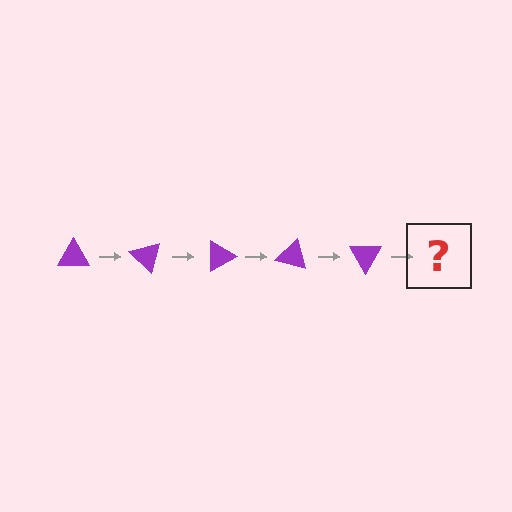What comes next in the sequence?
The next element should be a purple triangle rotated 225 degrees.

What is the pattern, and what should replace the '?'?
The pattern is that the triangle rotates 45 degrees each step. The '?' should be a purple triangle rotated 225 degrees.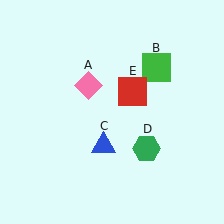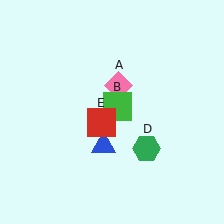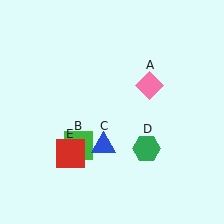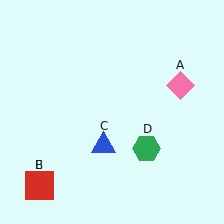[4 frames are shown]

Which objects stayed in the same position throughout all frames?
Blue triangle (object C) and green hexagon (object D) remained stationary.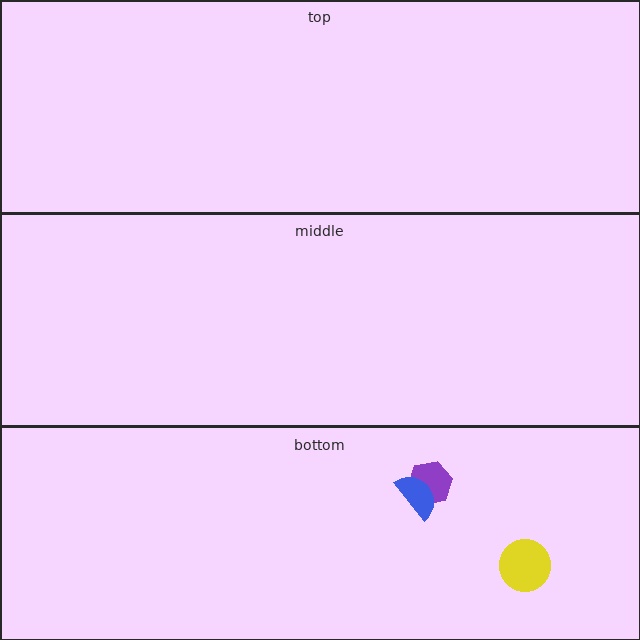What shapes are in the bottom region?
The purple hexagon, the yellow circle, the blue semicircle.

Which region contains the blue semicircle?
The bottom region.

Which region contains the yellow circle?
The bottom region.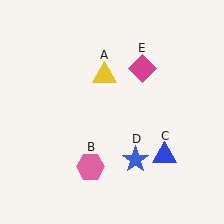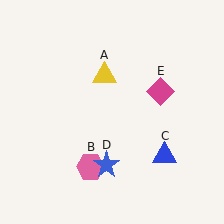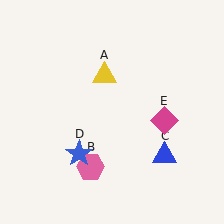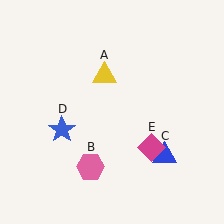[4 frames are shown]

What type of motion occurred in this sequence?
The blue star (object D), magenta diamond (object E) rotated clockwise around the center of the scene.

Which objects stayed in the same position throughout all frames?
Yellow triangle (object A) and pink hexagon (object B) and blue triangle (object C) remained stationary.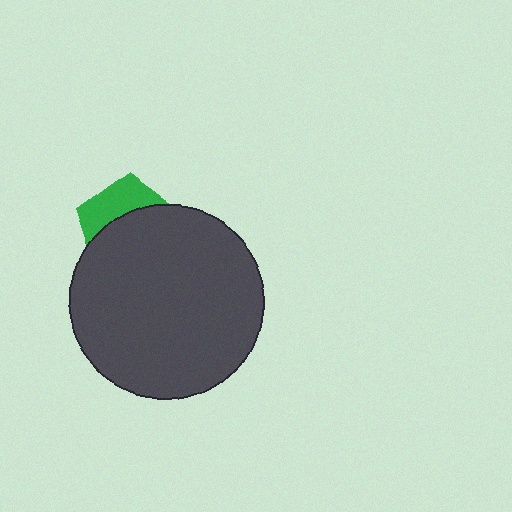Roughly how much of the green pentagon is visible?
A small part of it is visible (roughly 36%).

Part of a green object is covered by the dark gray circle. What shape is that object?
It is a pentagon.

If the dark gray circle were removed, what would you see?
You would see the complete green pentagon.